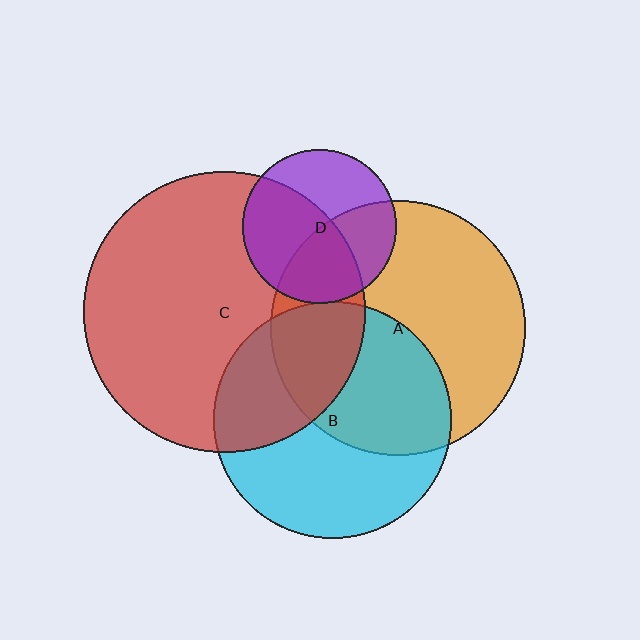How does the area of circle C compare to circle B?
Approximately 1.4 times.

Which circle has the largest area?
Circle C (red).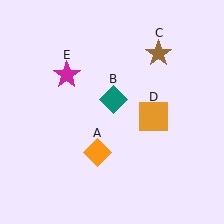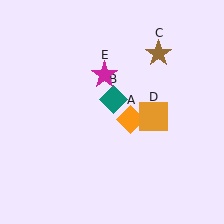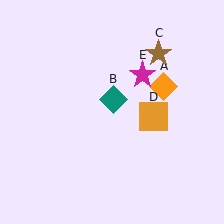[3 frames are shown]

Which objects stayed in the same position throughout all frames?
Teal diamond (object B) and brown star (object C) and orange square (object D) remained stationary.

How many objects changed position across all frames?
2 objects changed position: orange diamond (object A), magenta star (object E).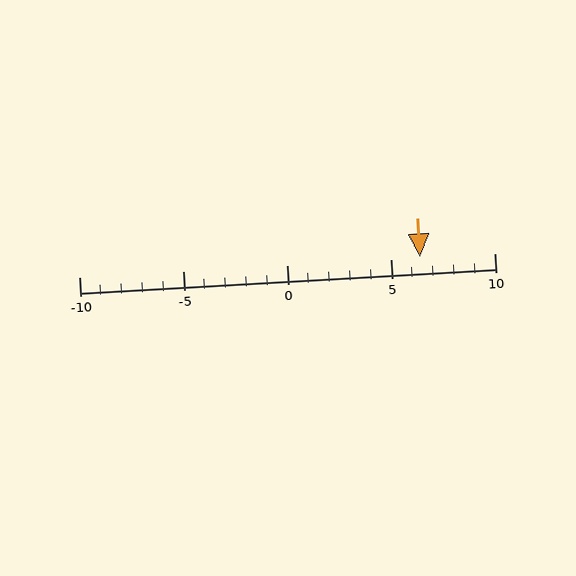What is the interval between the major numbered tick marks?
The major tick marks are spaced 5 units apart.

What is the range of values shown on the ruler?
The ruler shows values from -10 to 10.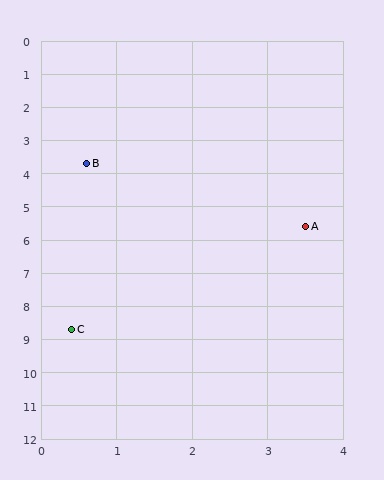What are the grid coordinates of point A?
Point A is at approximately (3.5, 5.6).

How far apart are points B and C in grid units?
Points B and C are about 5.0 grid units apart.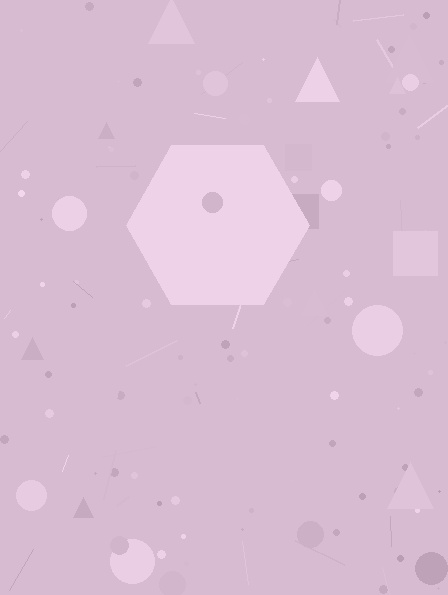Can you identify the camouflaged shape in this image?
The camouflaged shape is a hexagon.